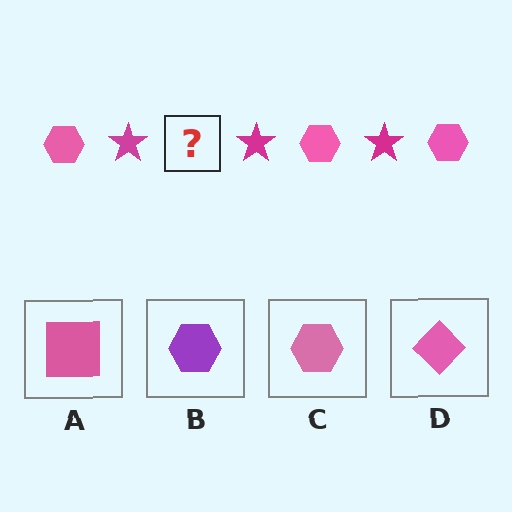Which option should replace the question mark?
Option C.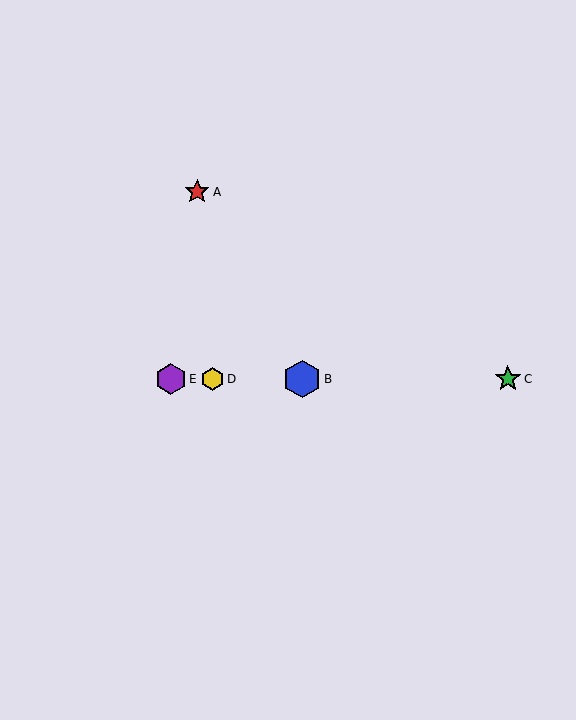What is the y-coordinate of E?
Object E is at y≈379.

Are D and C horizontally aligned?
Yes, both are at y≈379.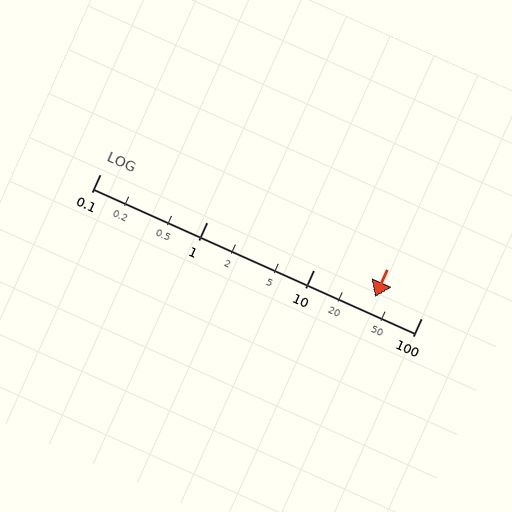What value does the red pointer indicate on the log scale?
The pointer indicates approximately 37.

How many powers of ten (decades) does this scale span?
The scale spans 3 decades, from 0.1 to 100.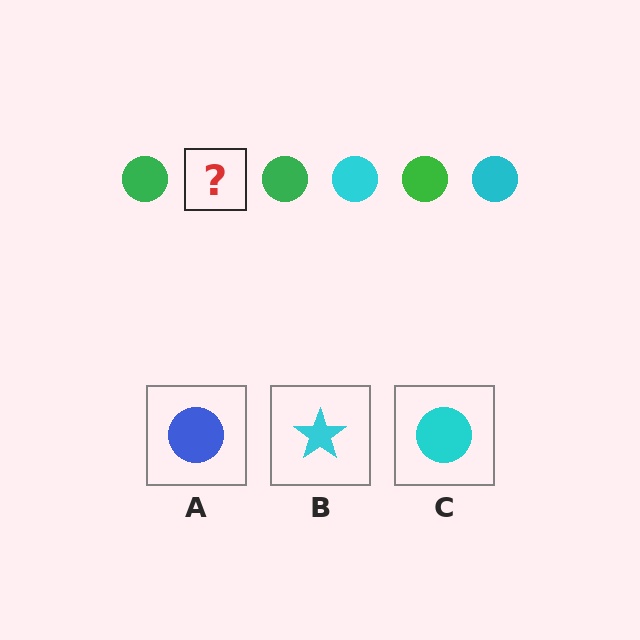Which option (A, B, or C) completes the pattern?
C.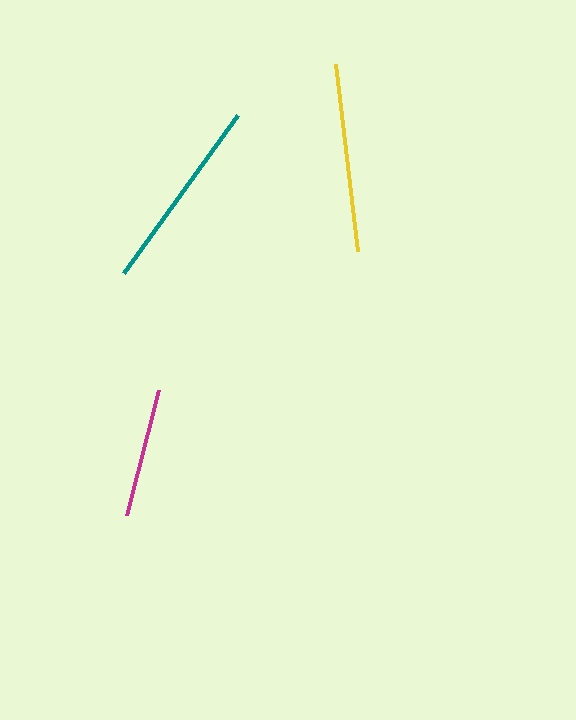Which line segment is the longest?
The teal line is the longest at approximately 195 pixels.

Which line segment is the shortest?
The magenta line is the shortest at approximately 129 pixels.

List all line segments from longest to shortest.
From longest to shortest: teal, yellow, magenta.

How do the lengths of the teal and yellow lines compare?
The teal and yellow lines are approximately the same length.